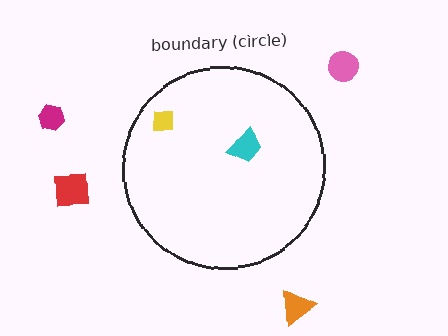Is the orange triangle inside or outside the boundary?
Outside.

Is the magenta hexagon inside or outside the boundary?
Outside.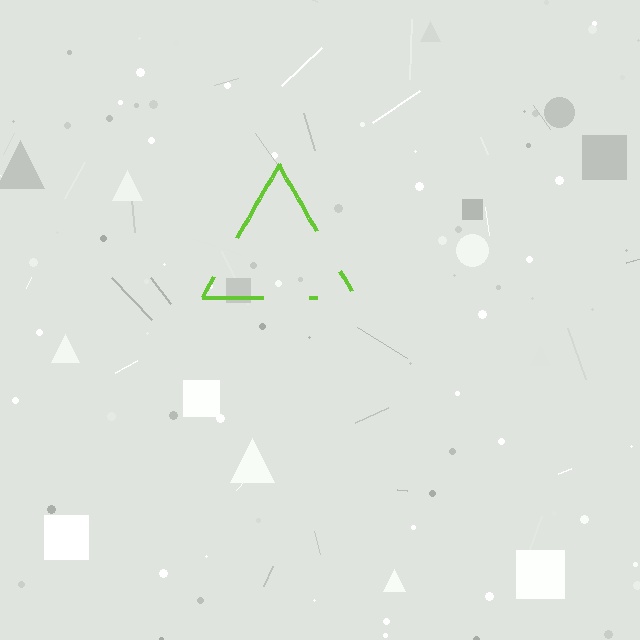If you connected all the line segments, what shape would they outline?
They would outline a triangle.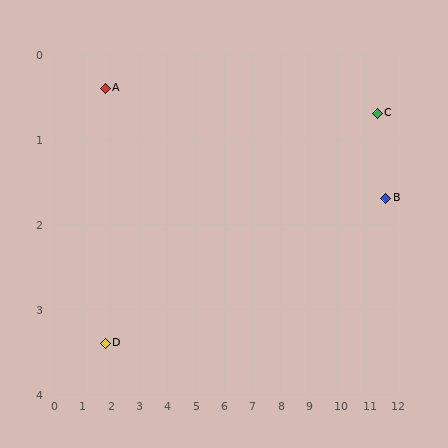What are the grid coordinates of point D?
Point D is at approximately (1.8, 3.4).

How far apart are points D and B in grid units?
Points D and B are about 10.0 grid units apart.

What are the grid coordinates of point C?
Point C is at approximately (11.4, 0.7).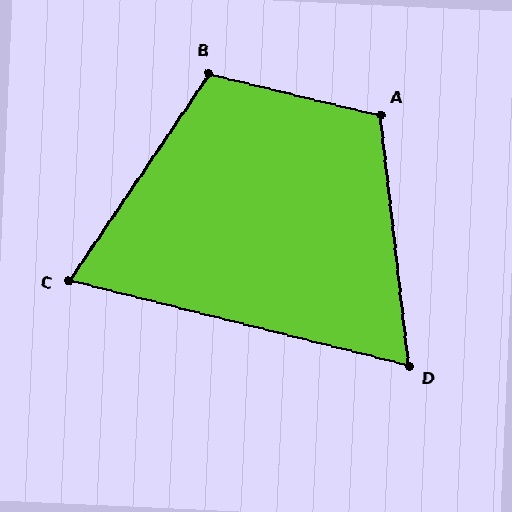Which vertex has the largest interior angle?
B, at approximately 110 degrees.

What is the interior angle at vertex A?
Approximately 110 degrees (obtuse).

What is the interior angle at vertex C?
Approximately 70 degrees (acute).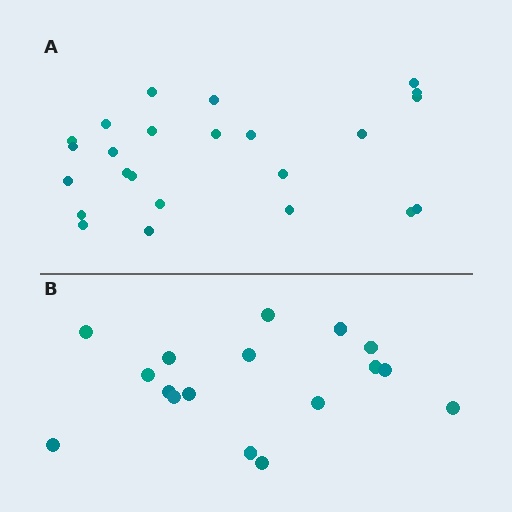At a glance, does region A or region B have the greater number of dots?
Region A (the top region) has more dots.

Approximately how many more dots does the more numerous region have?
Region A has roughly 8 or so more dots than region B.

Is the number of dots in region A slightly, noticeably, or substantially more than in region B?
Region A has noticeably more, but not dramatically so. The ratio is roughly 1.4 to 1.